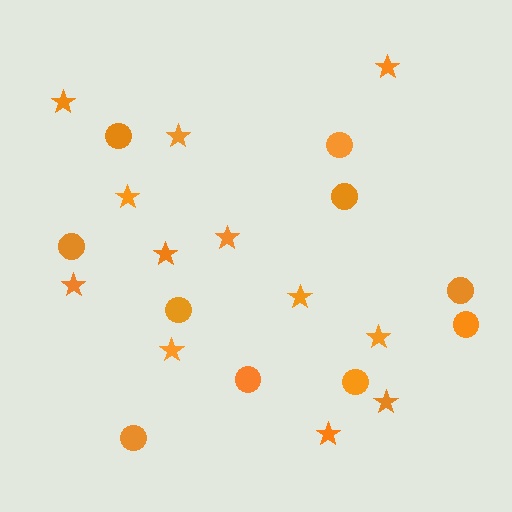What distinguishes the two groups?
There are 2 groups: one group of stars (12) and one group of circles (10).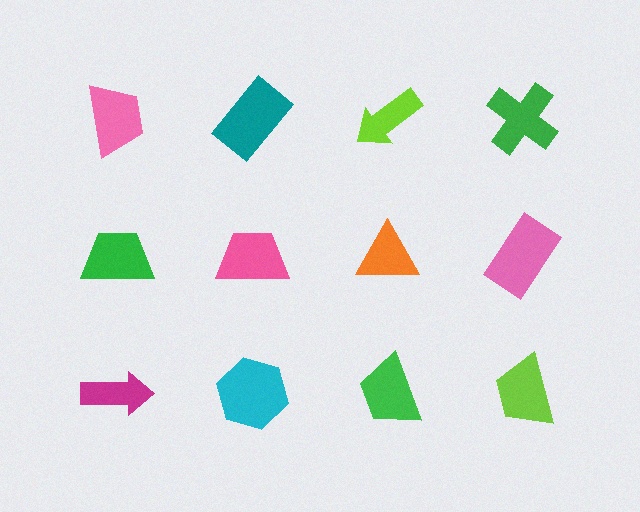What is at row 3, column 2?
A cyan hexagon.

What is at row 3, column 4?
A lime trapezoid.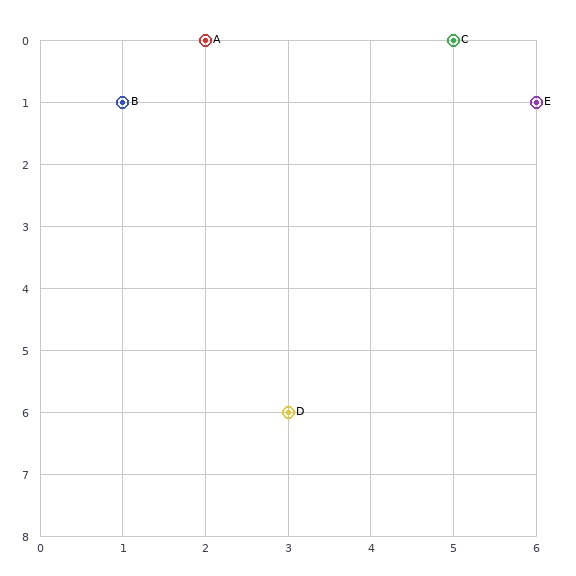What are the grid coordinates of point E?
Point E is at grid coordinates (6, 1).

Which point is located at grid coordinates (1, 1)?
Point B is at (1, 1).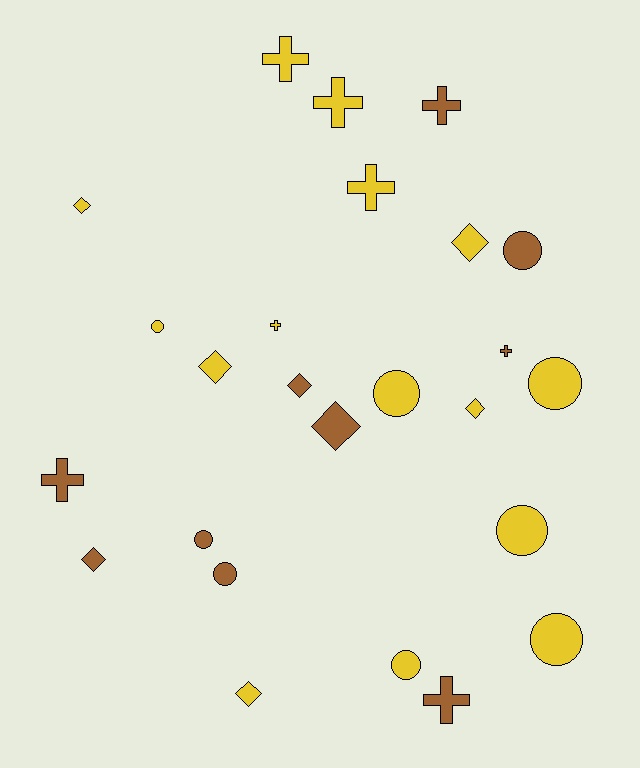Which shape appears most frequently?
Circle, with 9 objects.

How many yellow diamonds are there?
There are 5 yellow diamonds.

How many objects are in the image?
There are 25 objects.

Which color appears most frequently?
Yellow, with 15 objects.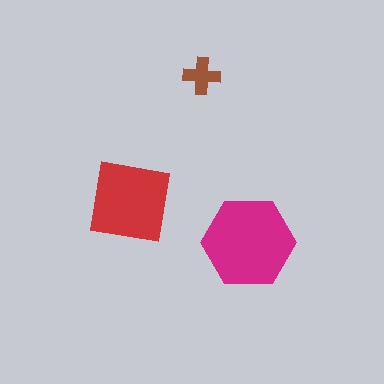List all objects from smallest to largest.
The brown cross, the red square, the magenta hexagon.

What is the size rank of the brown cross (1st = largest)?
3rd.